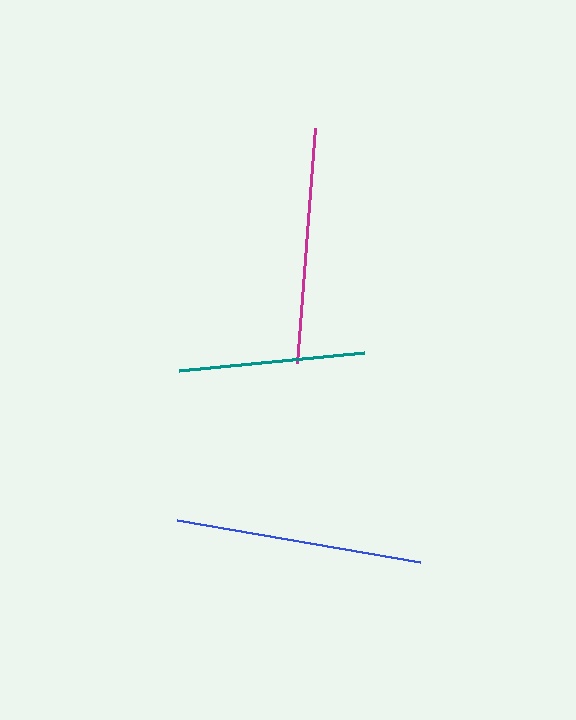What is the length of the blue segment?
The blue segment is approximately 247 pixels long.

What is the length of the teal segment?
The teal segment is approximately 186 pixels long.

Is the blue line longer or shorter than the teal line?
The blue line is longer than the teal line.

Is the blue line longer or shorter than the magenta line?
The blue line is longer than the magenta line.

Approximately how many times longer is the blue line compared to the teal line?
The blue line is approximately 1.3 times the length of the teal line.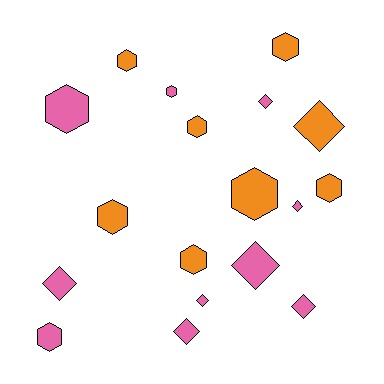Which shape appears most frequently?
Hexagon, with 10 objects.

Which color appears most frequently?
Pink, with 10 objects.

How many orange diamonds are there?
There is 1 orange diamond.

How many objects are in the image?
There are 18 objects.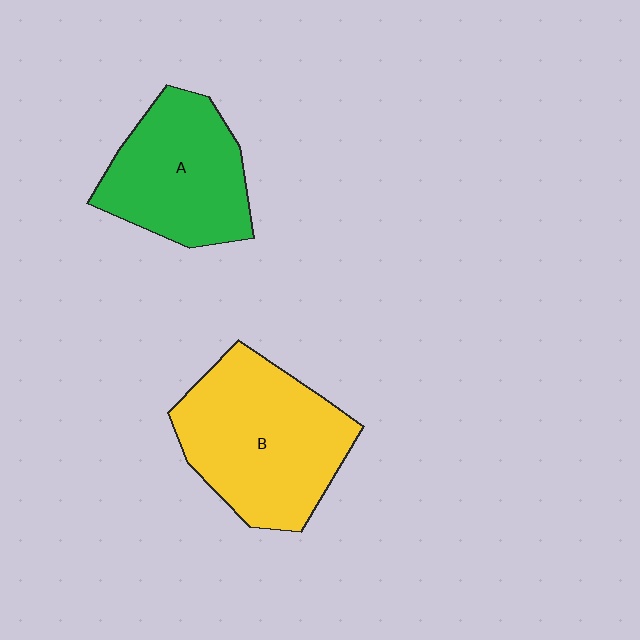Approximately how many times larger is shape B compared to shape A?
Approximately 1.3 times.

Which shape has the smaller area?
Shape A (green).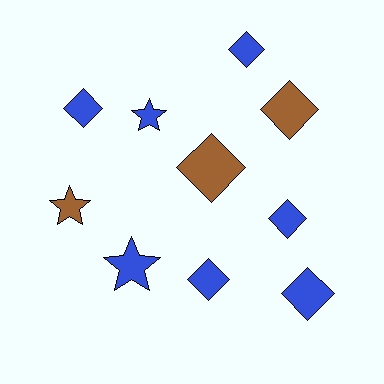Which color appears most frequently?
Blue, with 7 objects.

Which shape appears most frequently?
Diamond, with 7 objects.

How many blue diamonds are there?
There are 5 blue diamonds.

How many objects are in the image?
There are 10 objects.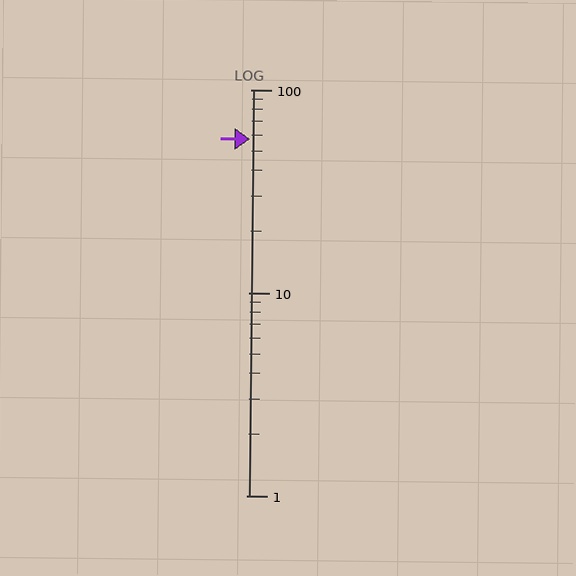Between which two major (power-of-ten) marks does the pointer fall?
The pointer is between 10 and 100.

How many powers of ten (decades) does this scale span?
The scale spans 2 decades, from 1 to 100.